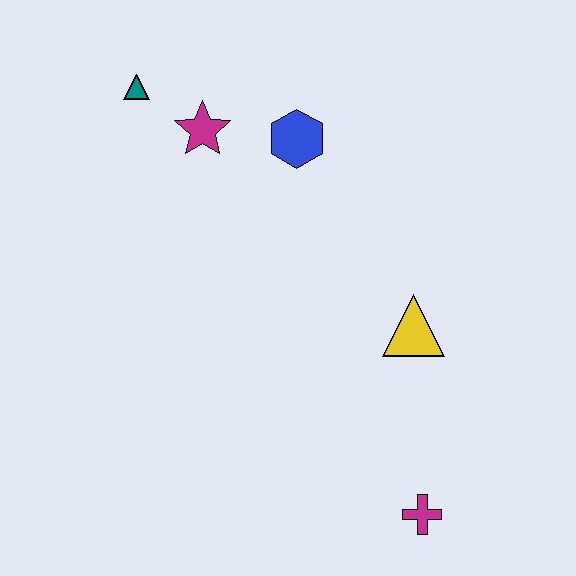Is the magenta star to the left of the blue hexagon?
Yes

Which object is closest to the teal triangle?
The magenta star is closest to the teal triangle.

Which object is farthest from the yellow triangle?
The teal triangle is farthest from the yellow triangle.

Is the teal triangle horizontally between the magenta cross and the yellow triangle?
No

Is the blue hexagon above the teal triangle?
No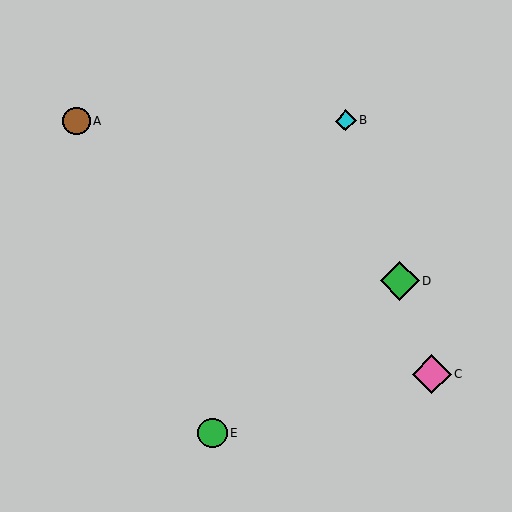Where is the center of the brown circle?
The center of the brown circle is at (77, 121).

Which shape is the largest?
The pink diamond (labeled C) is the largest.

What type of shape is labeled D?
Shape D is a green diamond.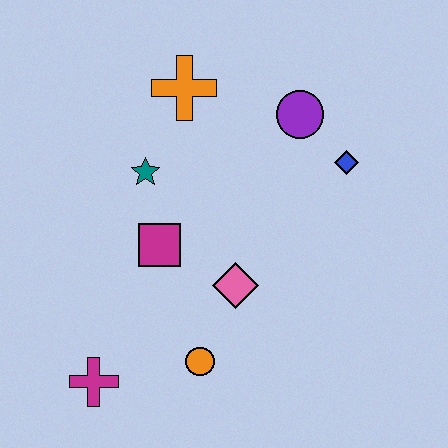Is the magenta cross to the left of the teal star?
Yes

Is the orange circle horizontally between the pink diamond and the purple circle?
No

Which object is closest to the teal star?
The magenta square is closest to the teal star.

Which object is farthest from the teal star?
The magenta cross is farthest from the teal star.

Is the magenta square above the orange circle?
Yes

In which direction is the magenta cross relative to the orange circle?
The magenta cross is to the left of the orange circle.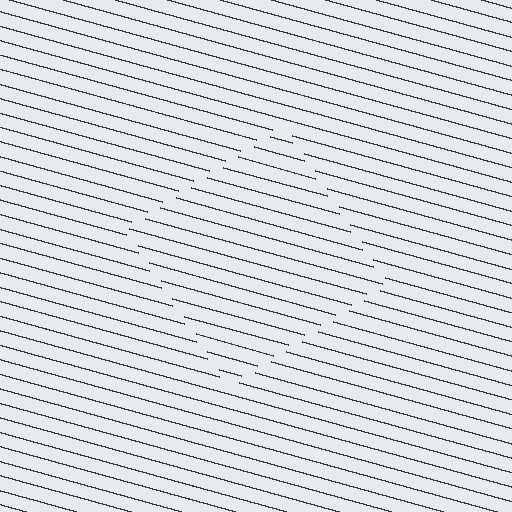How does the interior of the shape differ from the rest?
The interior of the shape contains the same grating, shifted by half a period — the contour is defined by the phase discontinuity where line-ends from the inner and outer gratings abut.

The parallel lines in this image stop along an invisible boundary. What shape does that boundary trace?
An illusory square. The interior of the shape contains the same grating, shifted by half a period — the contour is defined by the phase discontinuity where line-ends from the inner and outer gratings abut.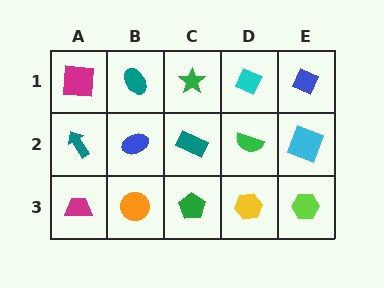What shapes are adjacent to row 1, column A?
A teal arrow (row 2, column A), a teal ellipse (row 1, column B).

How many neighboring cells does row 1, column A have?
2.